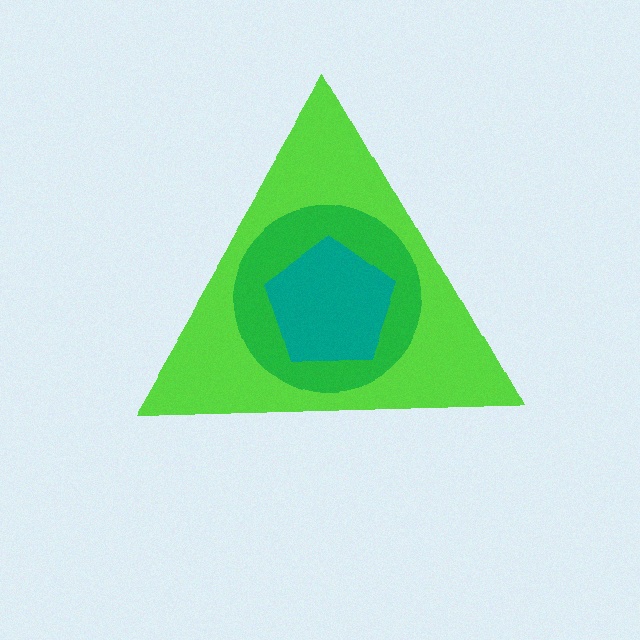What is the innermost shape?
The teal pentagon.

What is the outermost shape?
The lime triangle.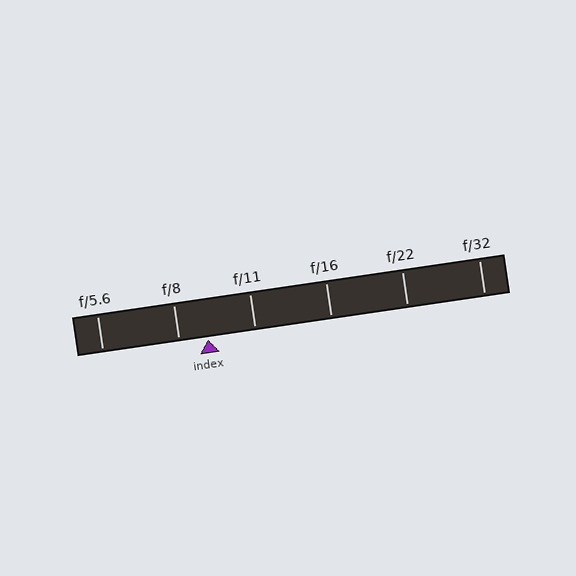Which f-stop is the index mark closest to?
The index mark is closest to f/8.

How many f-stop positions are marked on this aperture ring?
There are 6 f-stop positions marked.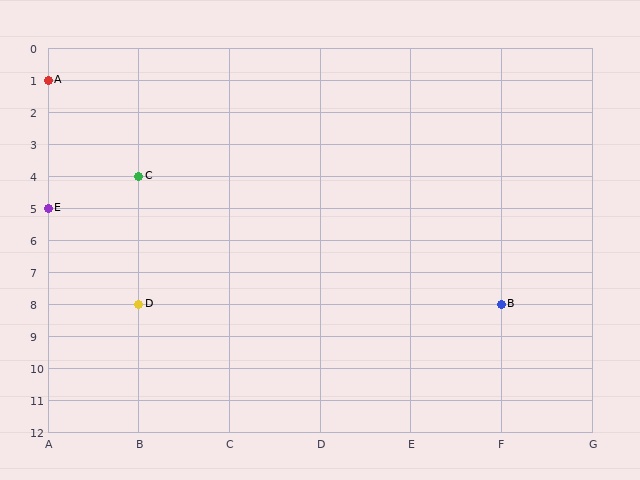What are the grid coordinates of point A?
Point A is at grid coordinates (A, 1).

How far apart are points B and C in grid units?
Points B and C are 4 columns and 4 rows apart (about 5.7 grid units diagonally).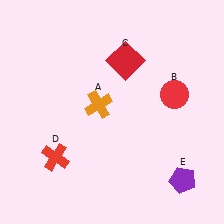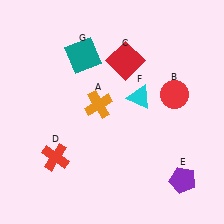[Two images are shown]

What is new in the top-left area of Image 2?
A teal square (G) was added in the top-left area of Image 2.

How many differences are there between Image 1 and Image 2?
There are 2 differences between the two images.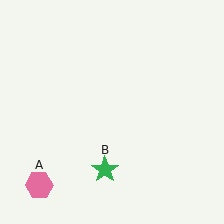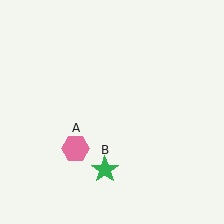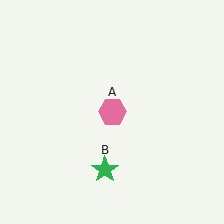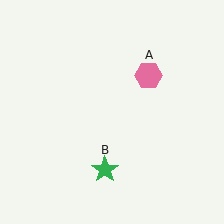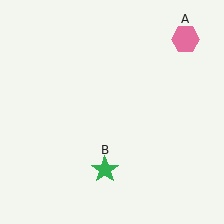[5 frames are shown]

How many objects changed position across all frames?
1 object changed position: pink hexagon (object A).